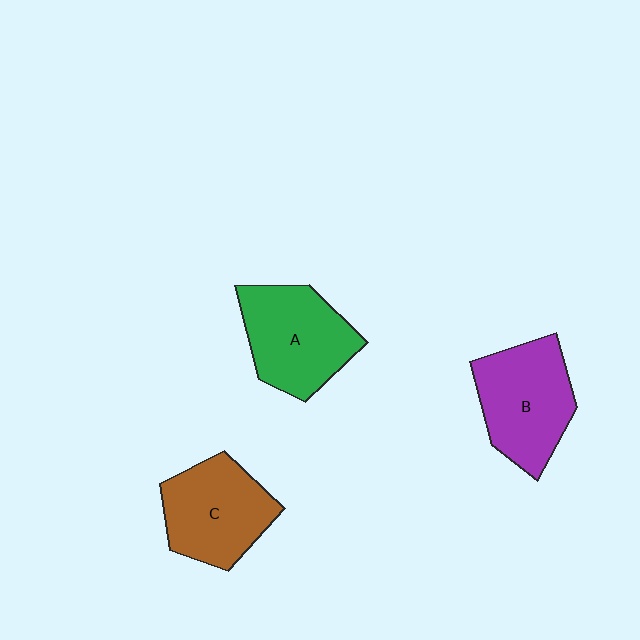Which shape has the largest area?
Shape A (green).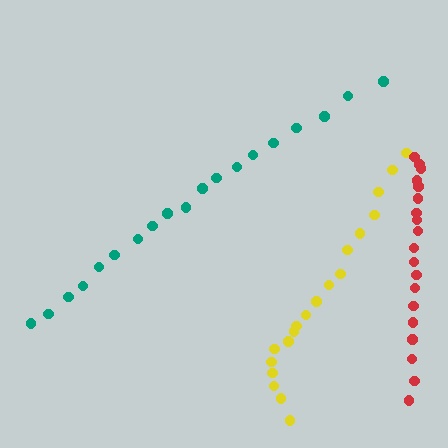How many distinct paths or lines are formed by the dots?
There are 3 distinct paths.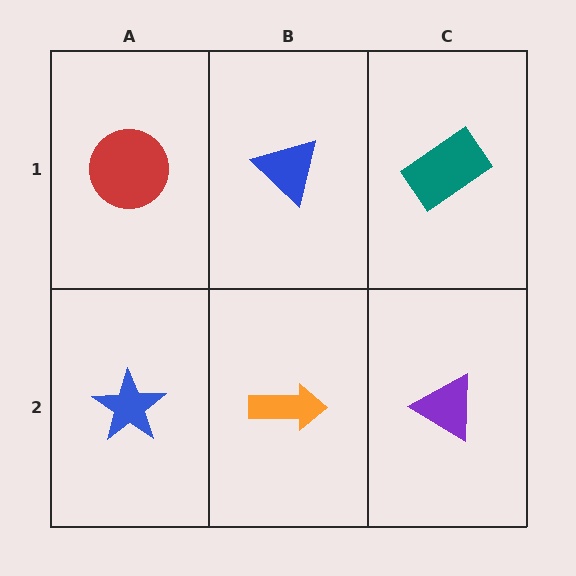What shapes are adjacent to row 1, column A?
A blue star (row 2, column A), a blue triangle (row 1, column B).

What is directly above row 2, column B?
A blue triangle.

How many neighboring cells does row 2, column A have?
2.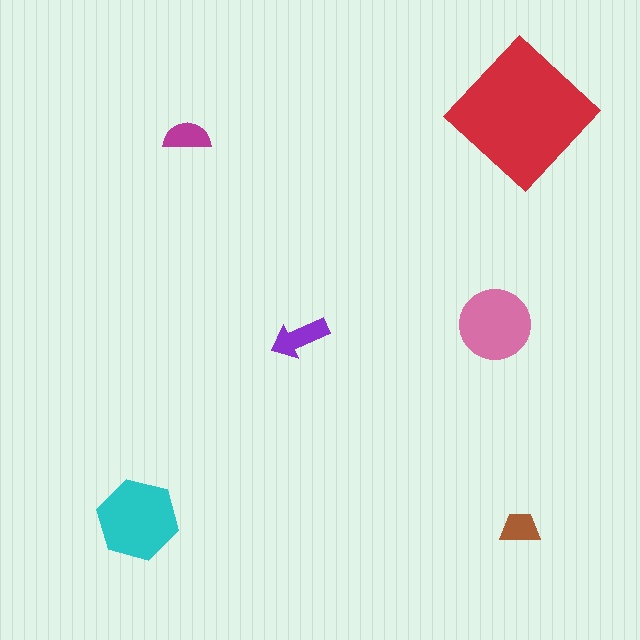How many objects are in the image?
There are 6 objects in the image.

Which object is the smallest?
The brown trapezoid.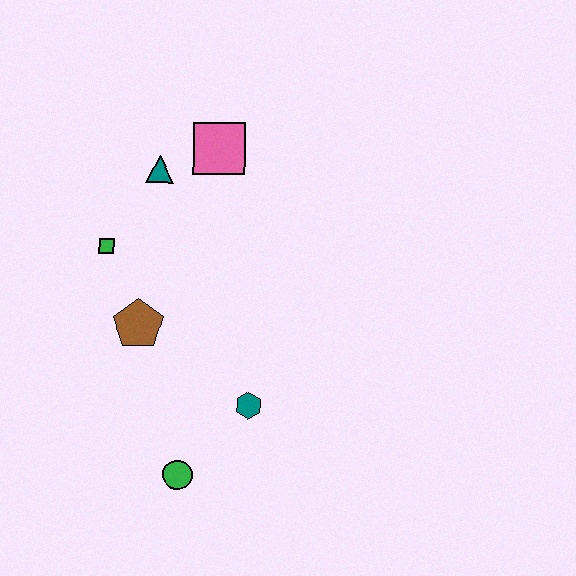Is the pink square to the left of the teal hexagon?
Yes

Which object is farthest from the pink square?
The green circle is farthest from the pink square.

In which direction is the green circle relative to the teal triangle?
The green circle is below the teal triangle.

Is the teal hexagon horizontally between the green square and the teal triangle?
No